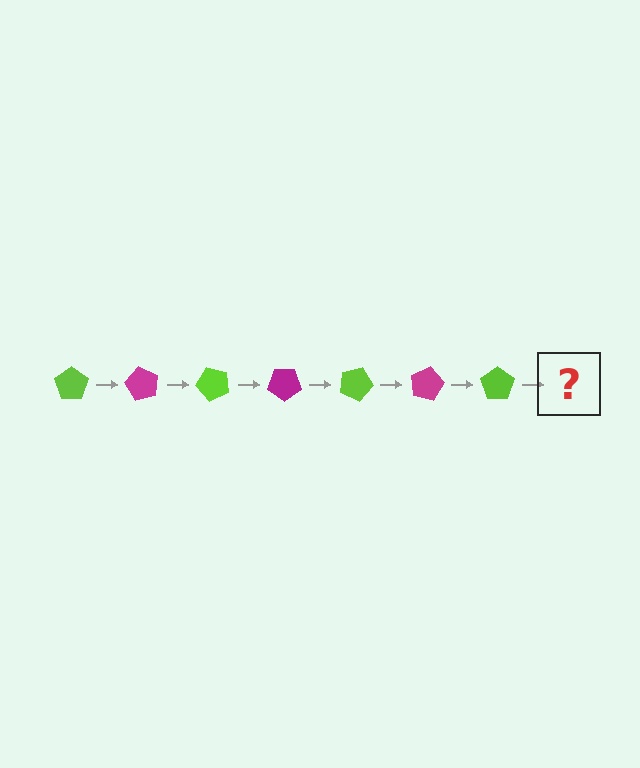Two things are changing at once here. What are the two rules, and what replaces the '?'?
The two rules are that it rotates 60 degrees each step and the color cycles through lime and magenta. The '?' should be a magenta pentagon, rotated 420 degrees from the start.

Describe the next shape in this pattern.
It should be a magenta pentagon, rotated 420 degrees from the start.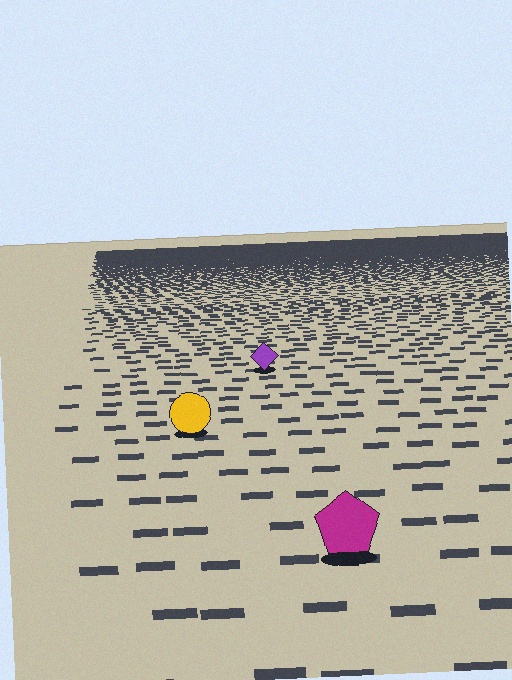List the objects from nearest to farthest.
From nearest to farthest: the magenta pentagon, the yellow circle, the purple diamond.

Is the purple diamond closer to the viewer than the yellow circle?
No. The yellow circle is closer — you can tell from the texture gradient: the ground texture is coarser near it.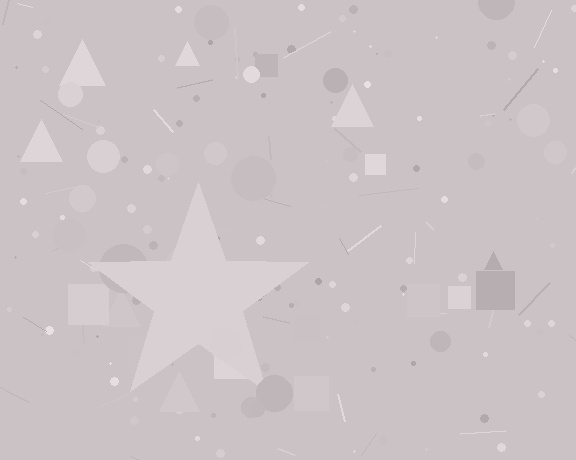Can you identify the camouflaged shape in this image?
The camouflaged shape is a star.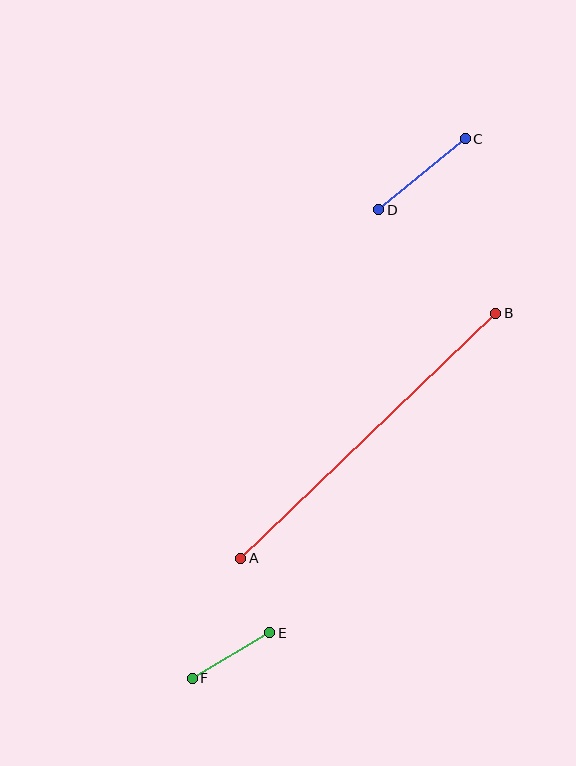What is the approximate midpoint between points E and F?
The midpoint is at approximately (231, 656) pixels.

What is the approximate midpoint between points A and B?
The midpoint is at approximately (368, 436) pixels.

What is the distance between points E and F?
The distance is approximately 90 pixels.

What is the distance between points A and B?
The distance is approximately 353 pixels.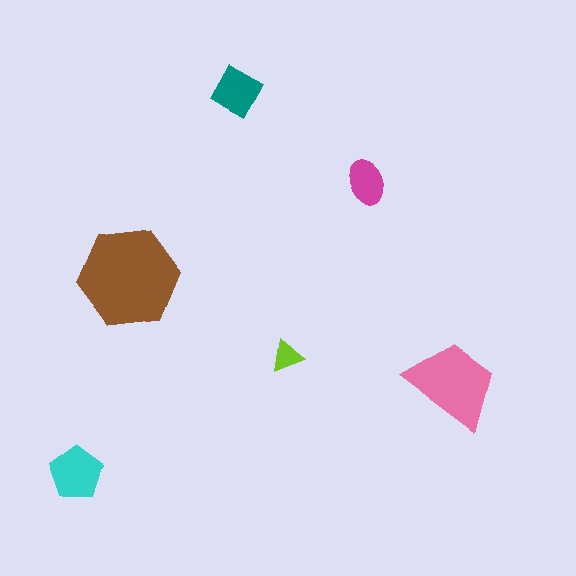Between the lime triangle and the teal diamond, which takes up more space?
The teal diamond.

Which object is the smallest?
The lime triangle.